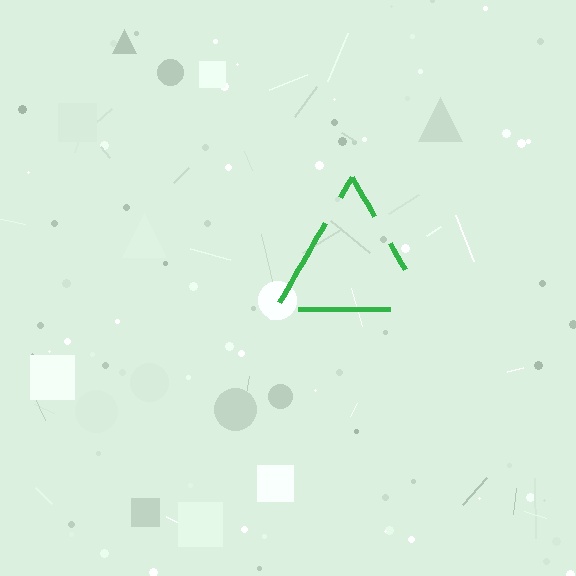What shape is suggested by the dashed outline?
The dashed outline suggests a triangle.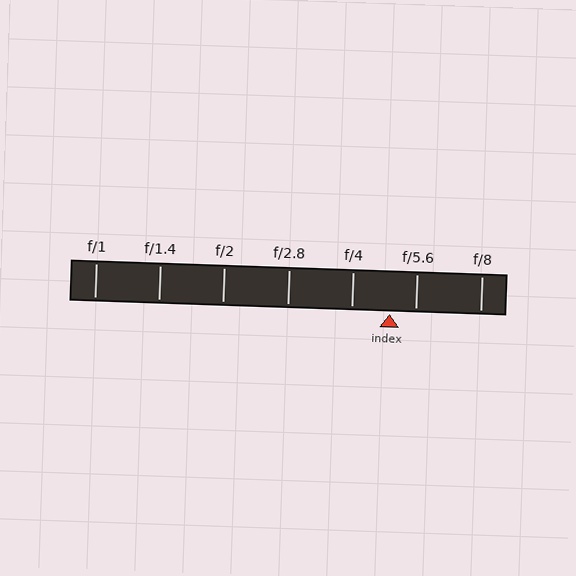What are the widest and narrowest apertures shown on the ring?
The widest aperture shown is f/1 and the narrowest is f/8.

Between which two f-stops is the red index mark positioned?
The index mark is between f/4 and f/5.6.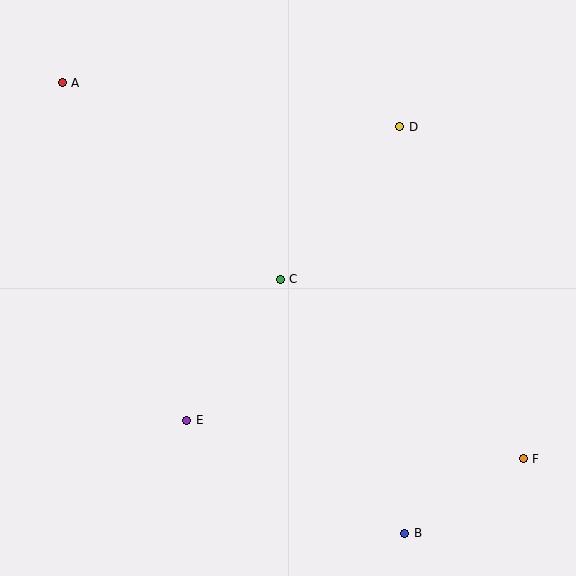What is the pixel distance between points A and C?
The distance between A and C is 294 pixels.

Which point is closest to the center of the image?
Point C at (280, 279) is closest to the center.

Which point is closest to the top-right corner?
Point D is closest to the top-right corner.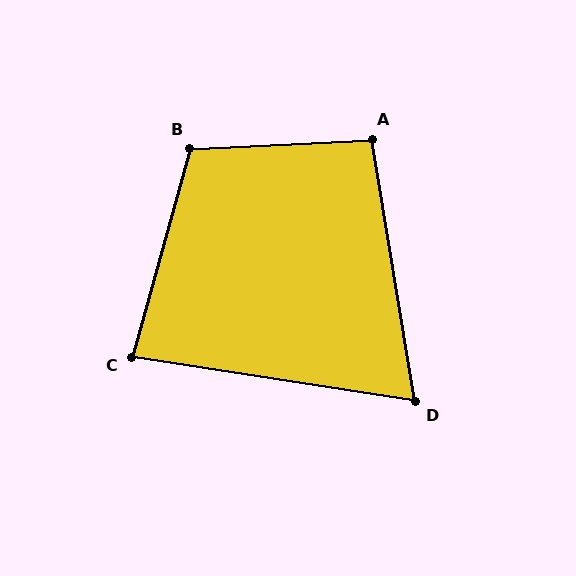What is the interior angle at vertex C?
Approximately 83 degrees (acute).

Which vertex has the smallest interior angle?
D, at approximately 72 degrees.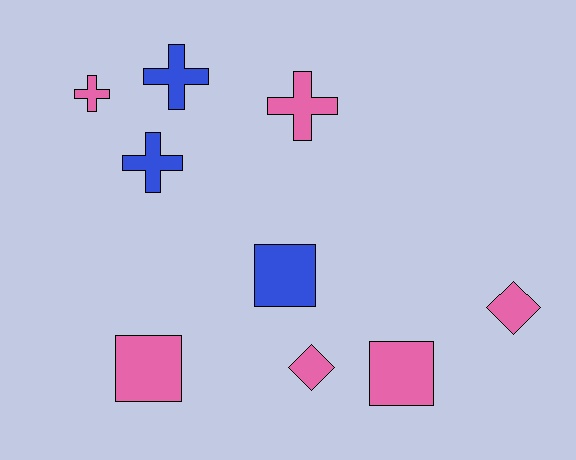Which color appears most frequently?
Pink, with 6 objects.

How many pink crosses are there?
There are 2 pink crosses.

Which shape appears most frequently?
Cross, with 4 objects.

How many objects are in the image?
There are 9 objects.